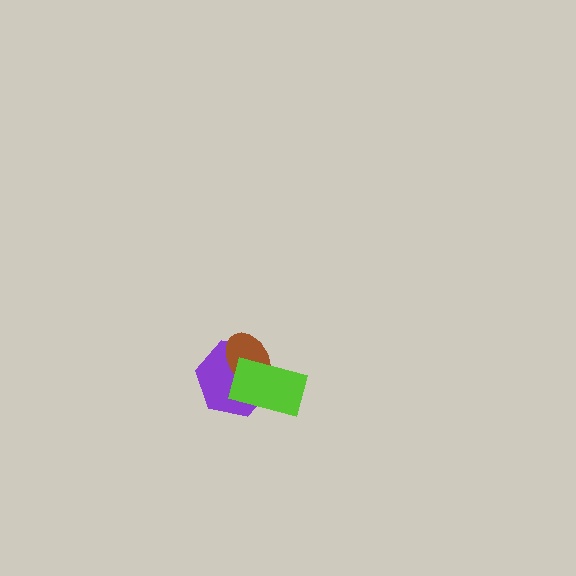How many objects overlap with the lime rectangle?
2 objects overlap with the lime rectangle.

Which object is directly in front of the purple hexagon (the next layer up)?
The brown ellipse is directly in front of the purple hexagon.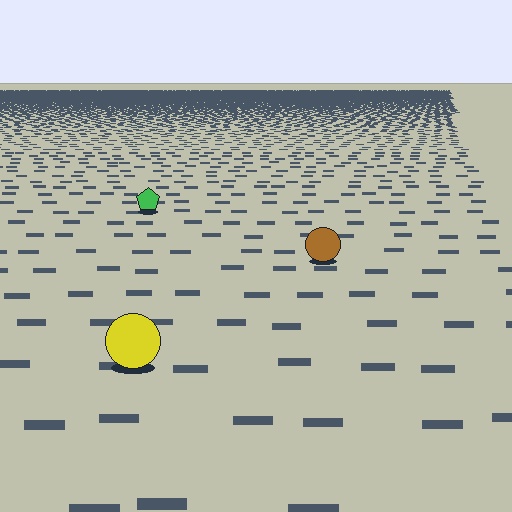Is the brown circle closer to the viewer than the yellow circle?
No. The yellow circle is closer — you can tell from the texture gradient: the ground texture is coarser near it.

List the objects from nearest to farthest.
From nearest to farthest: the yellow circle, the brown circle, the green pentagon.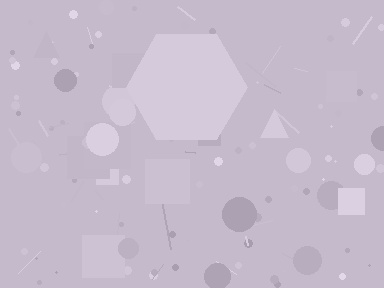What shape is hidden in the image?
A hexagon is hidden in the image.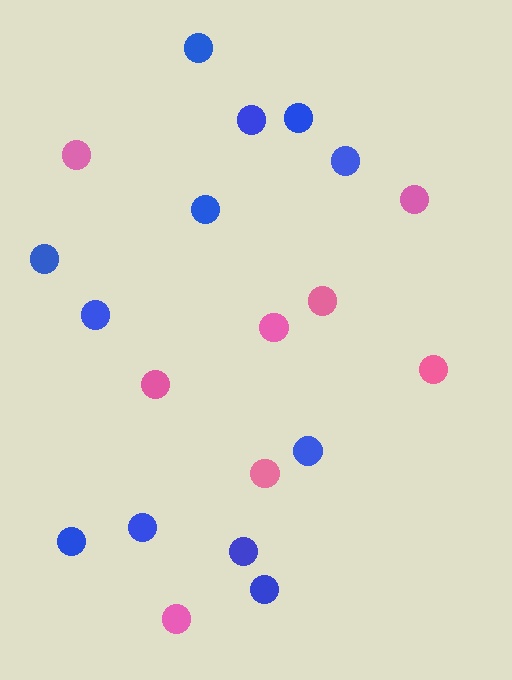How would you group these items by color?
There are 2 groups: one group of pink circles (8) and one group of blue circles (12).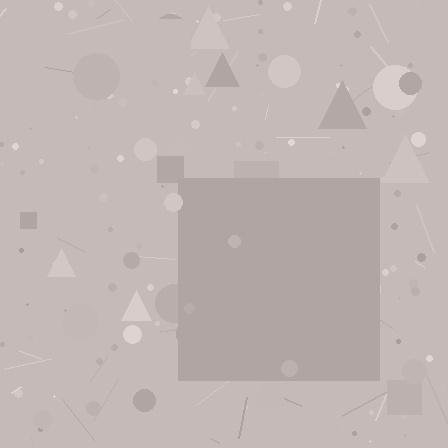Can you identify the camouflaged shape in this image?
The camouflaged shape is a square.